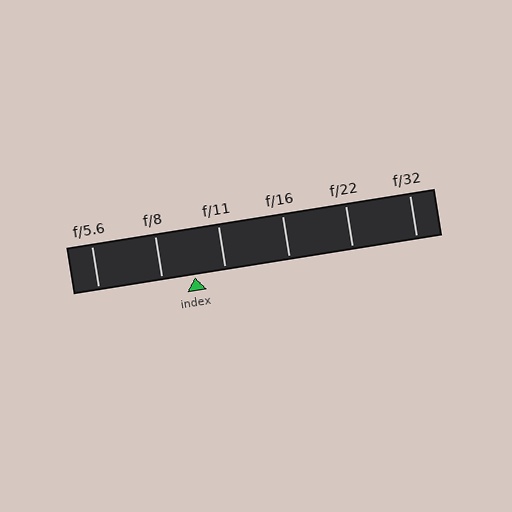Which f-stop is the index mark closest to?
The index mark is closest to f/11.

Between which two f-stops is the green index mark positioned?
The index mark is between f/8 and f/11.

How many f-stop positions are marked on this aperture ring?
There are 6 f-stop positions marked.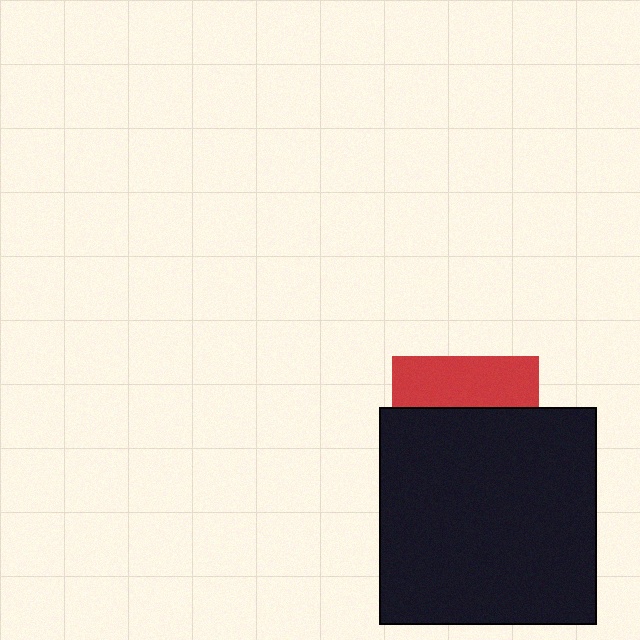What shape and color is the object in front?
The object in front is a black square.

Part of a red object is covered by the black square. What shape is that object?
It is a square.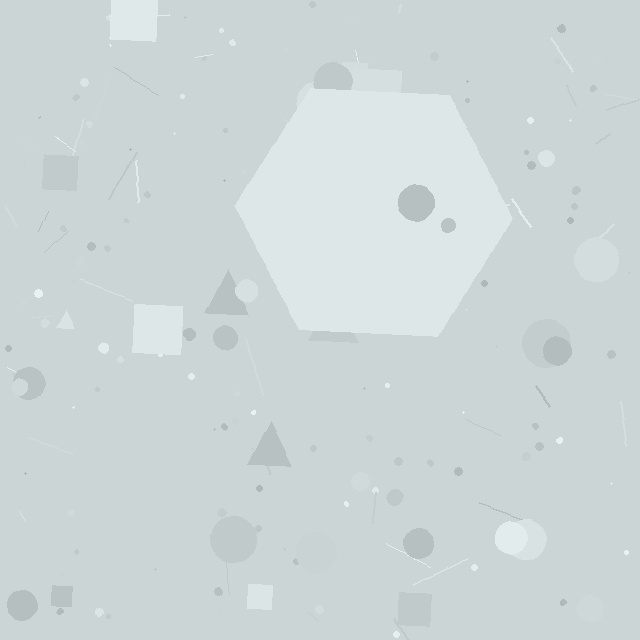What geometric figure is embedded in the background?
A hexagon is embedded in the background.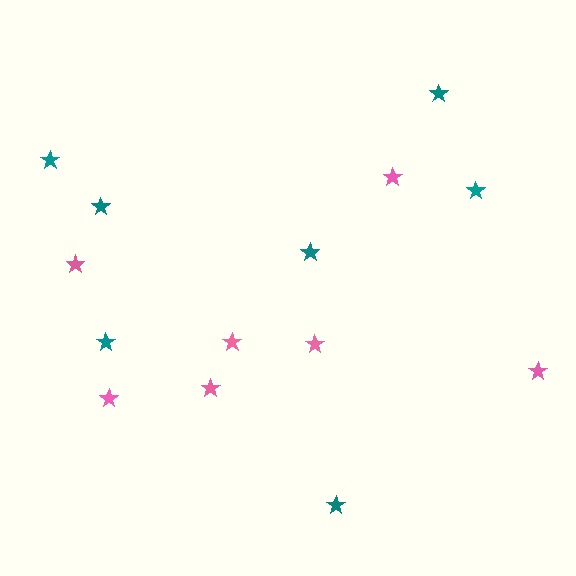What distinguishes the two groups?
There are 2 groups: one group of teal stars (7) and one group of pink stars (7).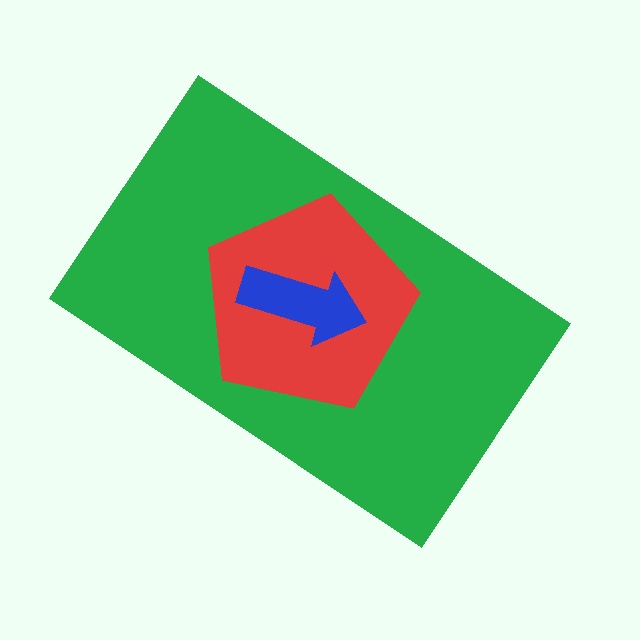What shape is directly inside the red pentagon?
The blue arrow.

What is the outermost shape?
The green rectangle.